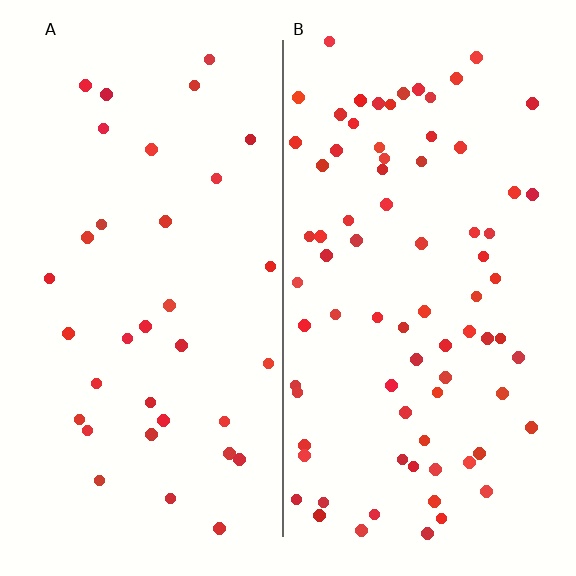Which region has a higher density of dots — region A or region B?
B (the right).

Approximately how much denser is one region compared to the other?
Approximately 2.3× — region B over region A.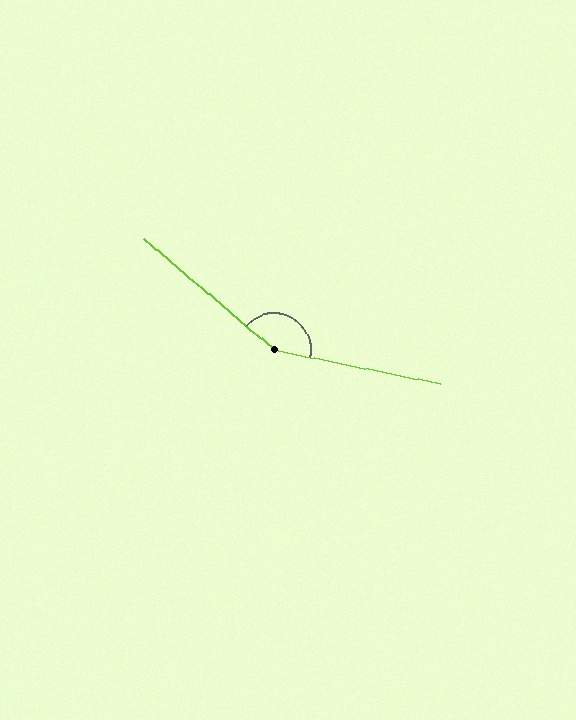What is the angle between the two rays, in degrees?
Approximately 151 degrees.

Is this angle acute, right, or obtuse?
It is obtuse.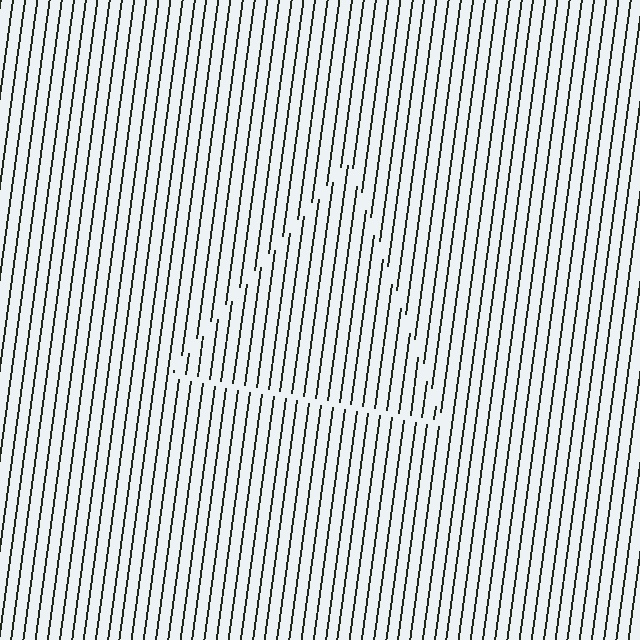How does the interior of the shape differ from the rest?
The interior of the shape contains the same grating, shifted by half a period — the contour is defined by the phase discontinuity where line-ends from the inner and outer gratings abut.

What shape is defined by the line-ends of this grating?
An illusory triangle. The interior of the shape contains the same grating, shifted by half a period — the contour is defined by the phase discontinuity where line-ends from the inner and outer gratings abut.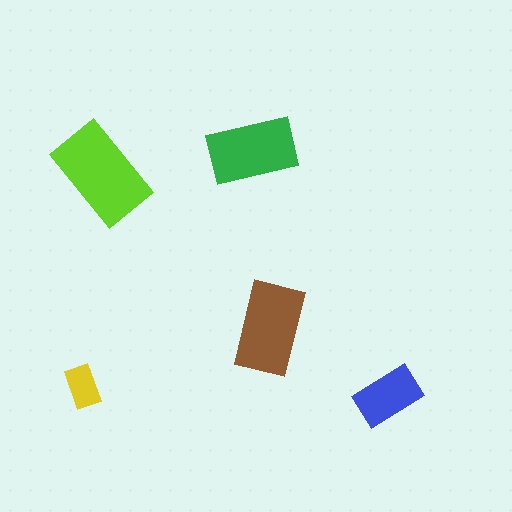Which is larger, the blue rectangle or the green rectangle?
The green one.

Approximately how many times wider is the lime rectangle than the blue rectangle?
About 1.5 times wider.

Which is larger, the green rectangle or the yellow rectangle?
The green one.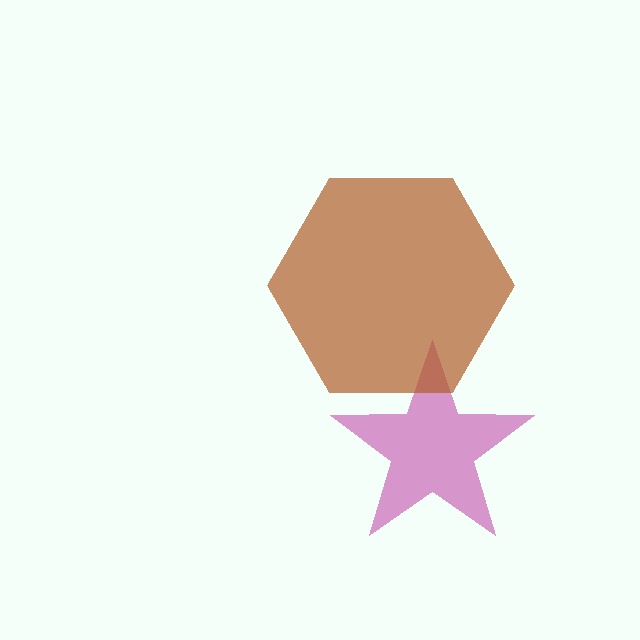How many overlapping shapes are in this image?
There are 2 overlapping shapes in the image.